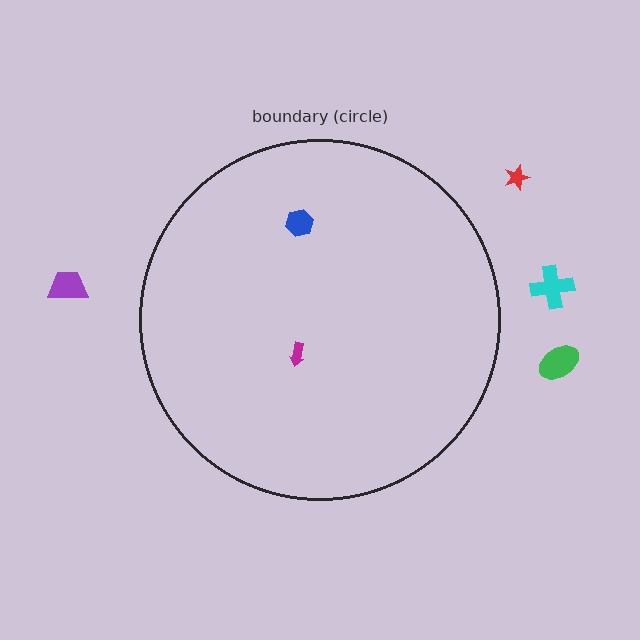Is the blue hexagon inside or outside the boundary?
Inside.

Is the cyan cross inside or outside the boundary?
Outside.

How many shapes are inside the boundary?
2 inside, 4 outside.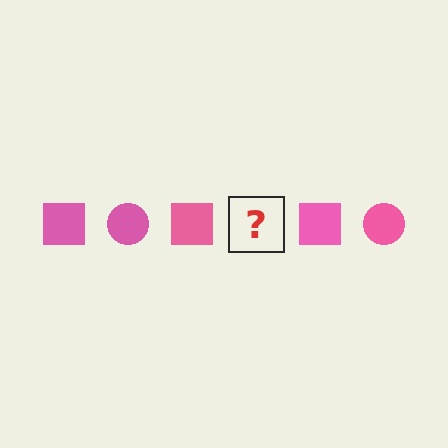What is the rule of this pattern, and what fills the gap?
The rule is that the pattern cycles through square, circle shapes in pink. The gap should be filled with a pink circle.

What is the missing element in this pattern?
The missing element is a pink circle.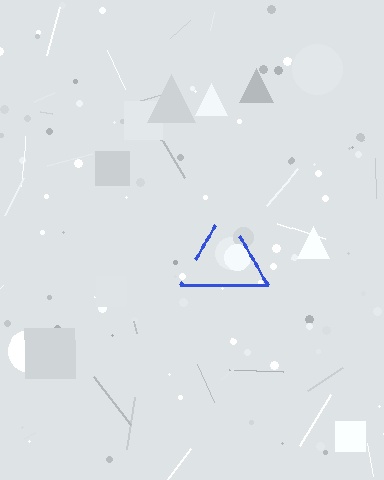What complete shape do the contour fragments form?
The contour fragments form a triangle.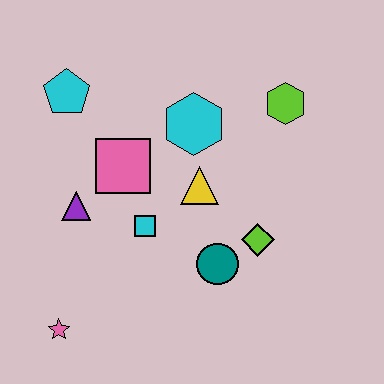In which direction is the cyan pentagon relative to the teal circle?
The cyan pentagon is above the teal circle.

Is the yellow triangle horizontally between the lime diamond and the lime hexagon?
No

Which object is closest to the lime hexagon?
The cyan hexagon is closest to the lime hexagon.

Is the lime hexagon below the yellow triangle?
No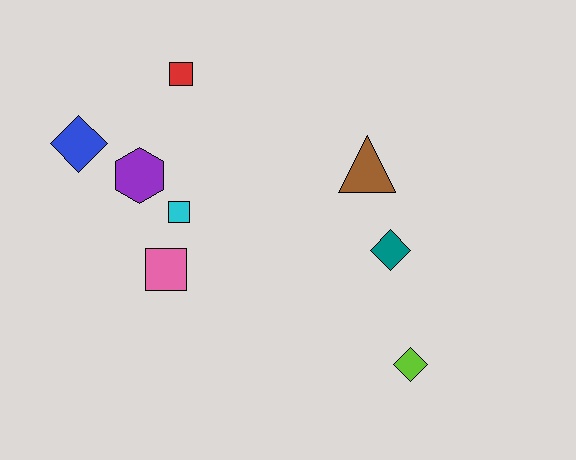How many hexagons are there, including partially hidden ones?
There is 1 hexagon.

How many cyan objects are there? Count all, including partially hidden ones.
There is 1 cyan object.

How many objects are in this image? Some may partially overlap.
There are 8 objects.